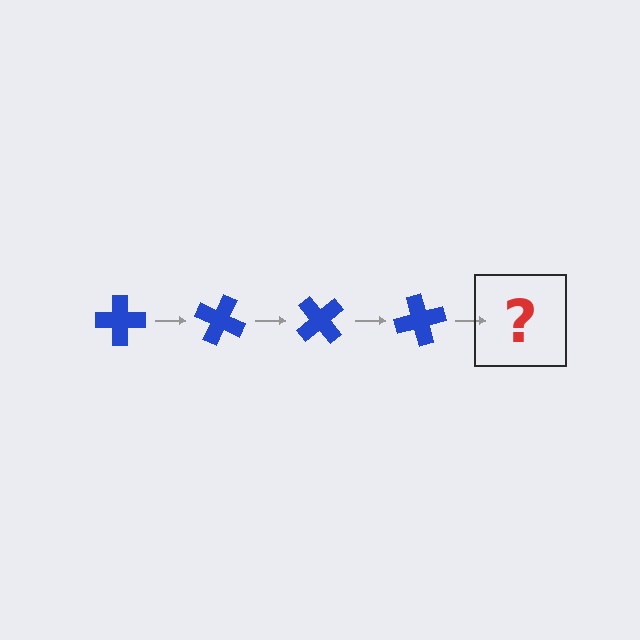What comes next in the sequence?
The next element should be a blue cross rotated 100 degrees.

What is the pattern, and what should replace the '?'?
The pattern is that the cross rotates 25 degrees each step. The '?' should be a blue cross rotated 100 degrees.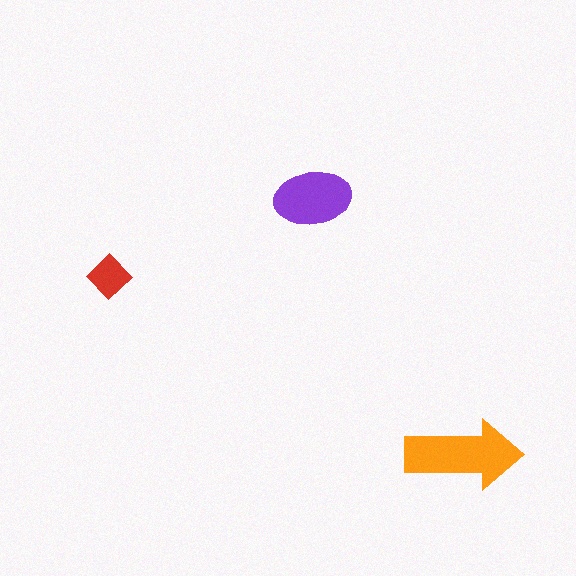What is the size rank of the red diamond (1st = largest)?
3rd.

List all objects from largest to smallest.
The orange arrow, the purple ellipse, the red diamond.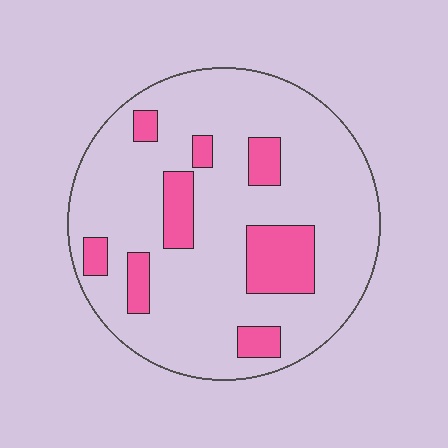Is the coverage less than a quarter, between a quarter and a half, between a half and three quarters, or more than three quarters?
Less than a quarter.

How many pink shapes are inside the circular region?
8.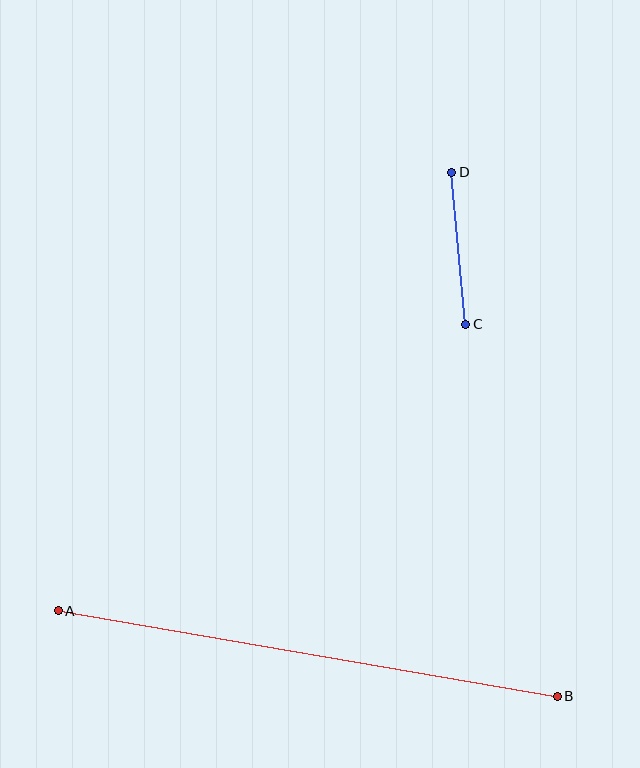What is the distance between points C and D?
The distance is approximately 153 pixels.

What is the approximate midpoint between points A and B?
The midpoint is at approximately (308, 653) pixels.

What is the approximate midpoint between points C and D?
The midpoint is at approximately (459, 248) pixels.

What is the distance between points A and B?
The distance is approximately 506 pixels.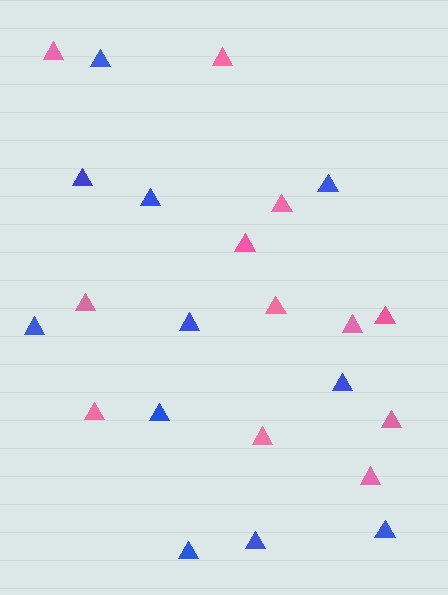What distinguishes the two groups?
There are 2 groups: one group of blue triangles (11) and one group of pink triangles (12).